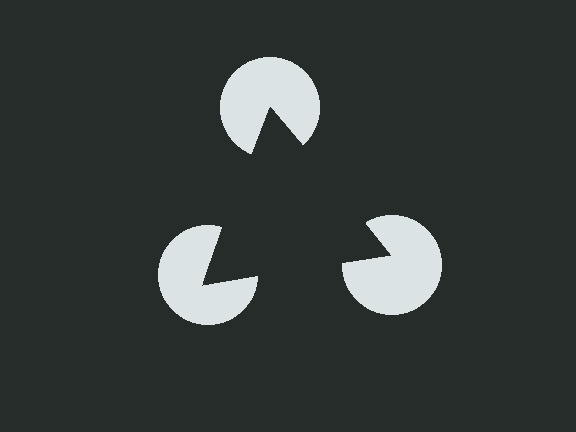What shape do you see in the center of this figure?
An illusory triangle — its edges are inferred from the aligned wedge cuts in the pac-man discs, not physically drawn.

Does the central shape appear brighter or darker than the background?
It typically appears slightly darker than the background, even though no actual brightness change is drawn.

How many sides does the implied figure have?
3 sides.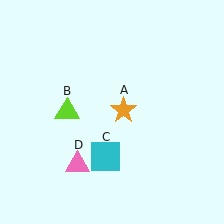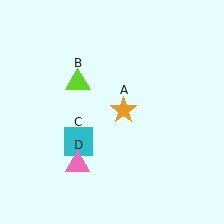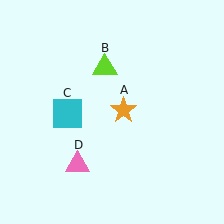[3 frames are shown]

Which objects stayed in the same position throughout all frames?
Orange star (object A) and pink triangle (object D) remained stationary.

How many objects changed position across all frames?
2 objects changed position: lime triangle (object B), cyan square (object C).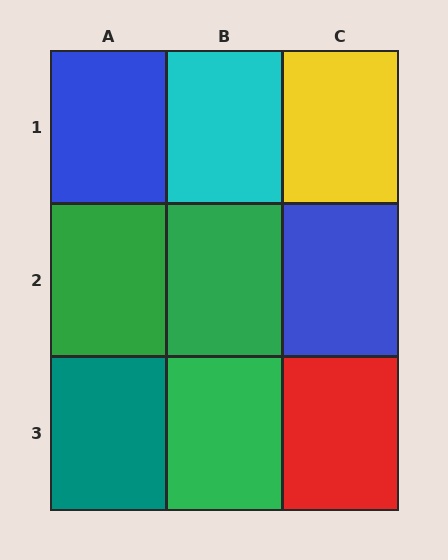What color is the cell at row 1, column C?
Yellow.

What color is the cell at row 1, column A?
Blue.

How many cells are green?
3 cells are green.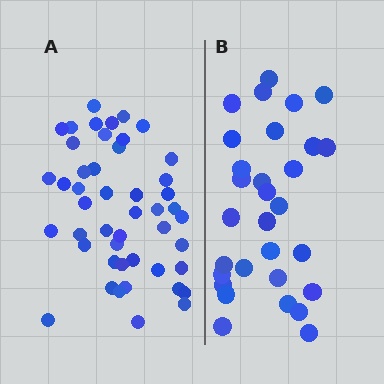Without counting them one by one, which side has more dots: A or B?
Region A (the left region) has more dots.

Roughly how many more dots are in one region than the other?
Region A has approximately 15 more dots than region B.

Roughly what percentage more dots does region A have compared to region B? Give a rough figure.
About 55% more.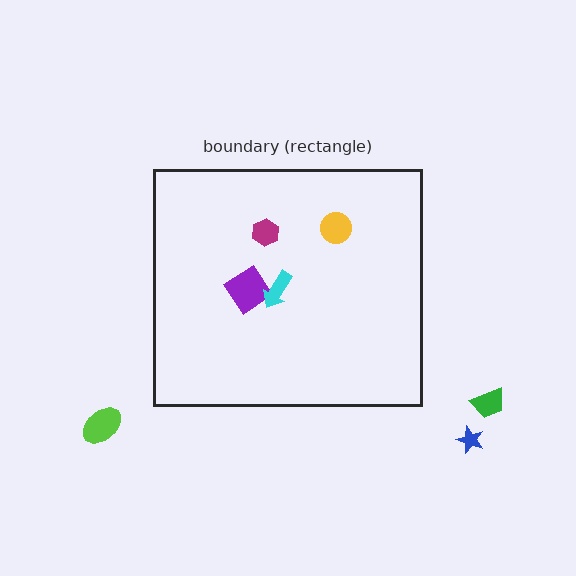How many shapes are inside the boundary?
4 inside, 3 outside.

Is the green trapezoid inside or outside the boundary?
Outside.